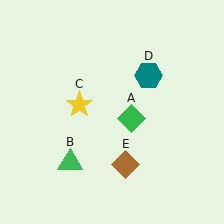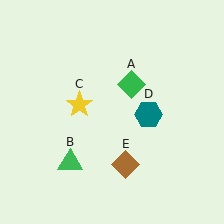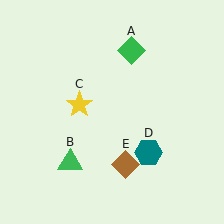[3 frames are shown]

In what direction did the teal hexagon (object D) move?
The teal hexagon (object D) moved down.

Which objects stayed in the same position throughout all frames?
Green triangle (object B) and yellow star (object C) and brown diamond (object E) remained stationary.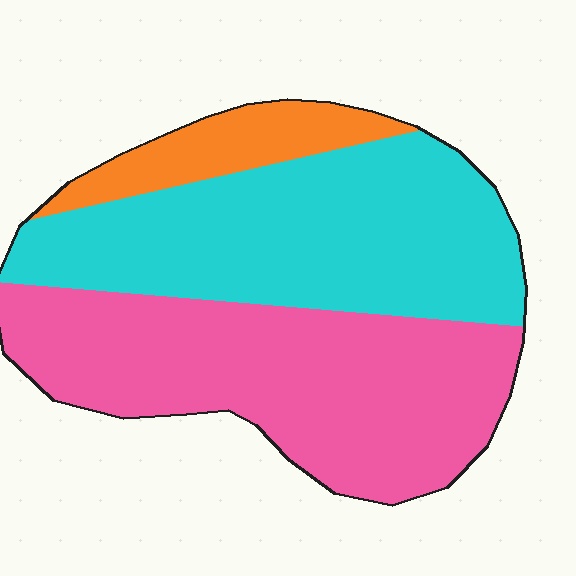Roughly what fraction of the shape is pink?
Pink takes up between a quarter and a half of the shape.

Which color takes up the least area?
Orange, at roughly 10%.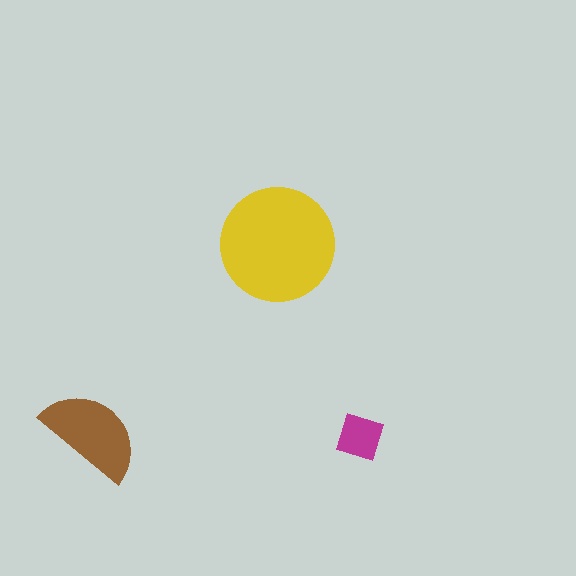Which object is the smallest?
The magenta diamond.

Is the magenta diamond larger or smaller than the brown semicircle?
Smaller.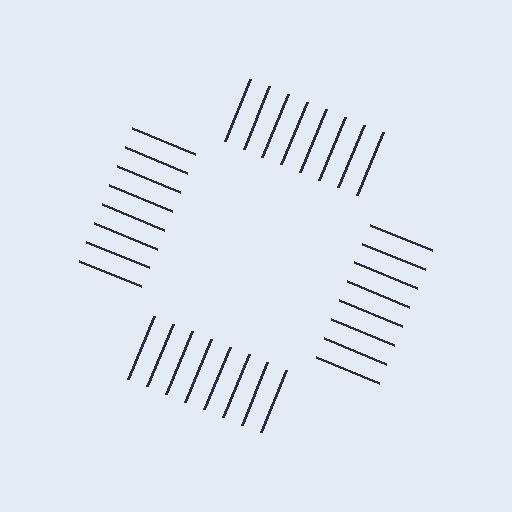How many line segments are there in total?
32 — 8 along each of the 4 edges.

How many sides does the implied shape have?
4 sides — the line-ends trace a square.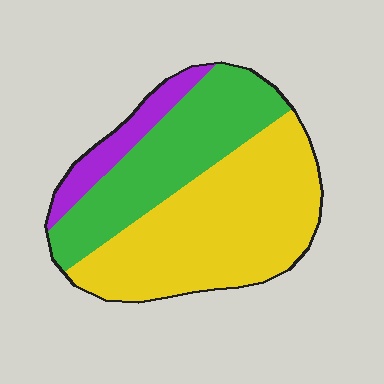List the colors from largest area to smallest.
From largest to smallest: yellow, green, purple.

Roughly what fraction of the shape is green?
Green takes up between a quarter and a half of the shape.